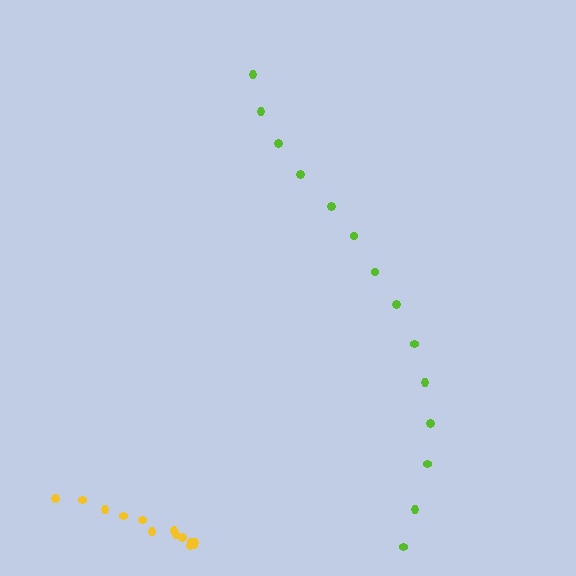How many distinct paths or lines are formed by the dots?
There are 2 distinct paths.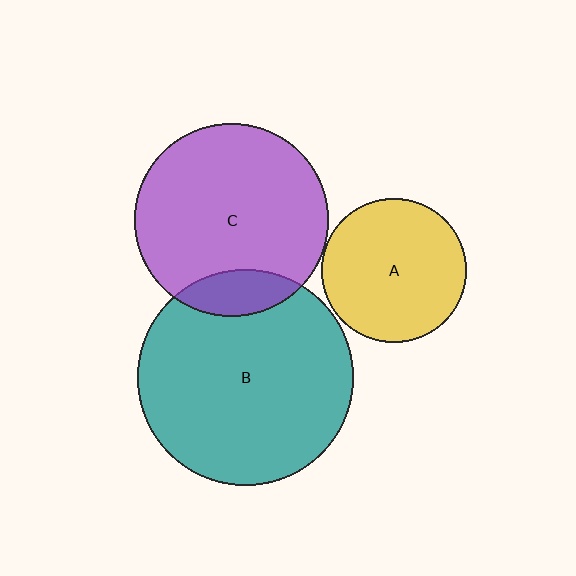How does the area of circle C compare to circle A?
Approximately 1.8 times.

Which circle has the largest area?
Circle B (teal).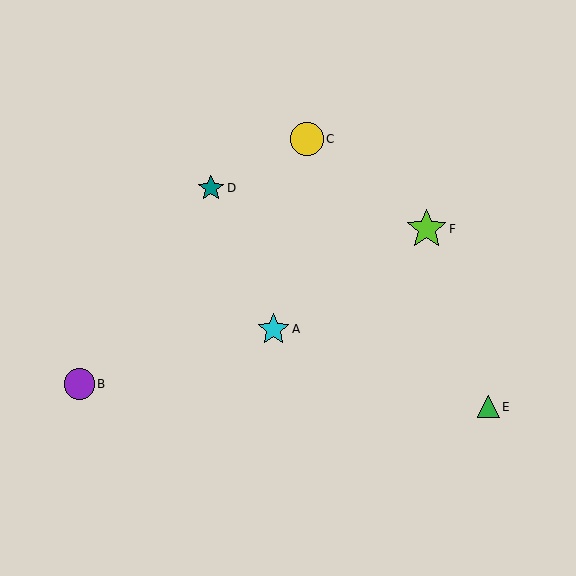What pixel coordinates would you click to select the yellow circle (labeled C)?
Click at (307, 139) to select the yellow circle C.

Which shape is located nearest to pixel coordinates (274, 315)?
The cyan star (labeled A) at (274, 329) is nearest to that location.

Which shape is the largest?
The lime star (labeled F) is the largest.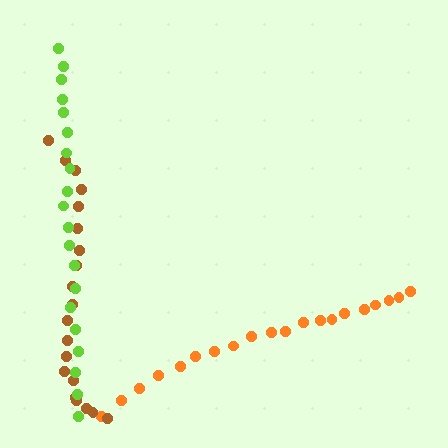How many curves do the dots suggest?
There are 3 distinct paths.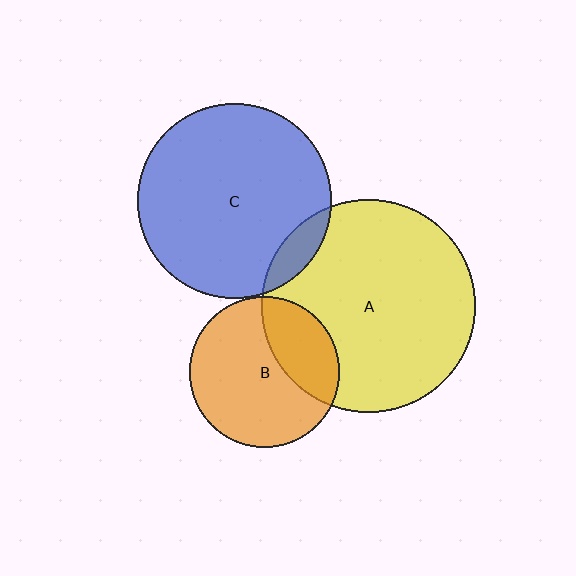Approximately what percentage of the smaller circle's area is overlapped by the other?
Approximately 10%.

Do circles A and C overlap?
Yes.